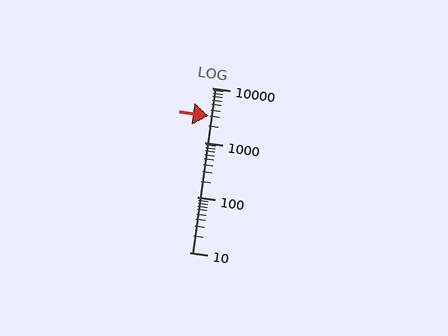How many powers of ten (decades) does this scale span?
The scale spans 3 decades, from 10 to 10000.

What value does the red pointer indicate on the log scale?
The pointer indicates approximately 3000.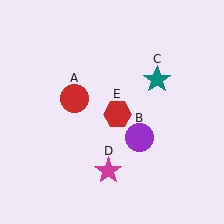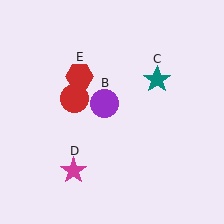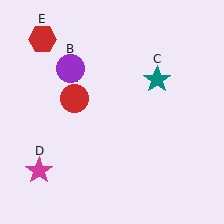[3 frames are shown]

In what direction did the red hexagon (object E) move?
The red hexagon (object E) moved up and to the left.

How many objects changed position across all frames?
3 objects changed position: purple circle (object B), magenta star (object D), red hexagon (object E).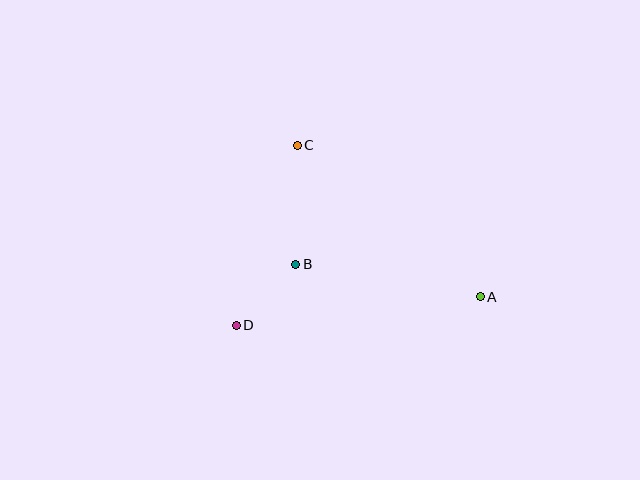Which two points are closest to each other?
Points B and D are closest to each other.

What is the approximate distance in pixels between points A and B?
The distance between A and B is approximately 187 pixels.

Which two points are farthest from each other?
Points A and D are farthest from each other.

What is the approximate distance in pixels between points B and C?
The distance between B and C is approximately 119 pixels.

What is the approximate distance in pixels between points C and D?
The distance between C and D is approximately 190 pixels.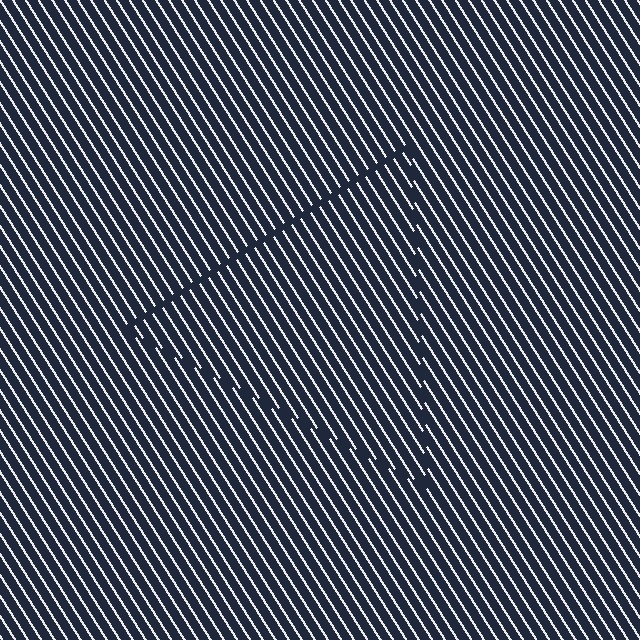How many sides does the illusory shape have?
3 sides — the line-ends trace a triangle.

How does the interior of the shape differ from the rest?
The interior of the shape contains the same grating, shifted by half a period — the contour is defined by the phase discontinuity where line-ends from the inner and outer gratings abut.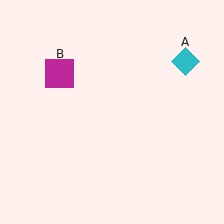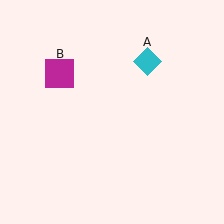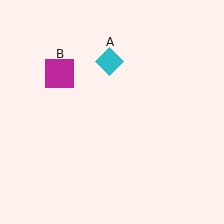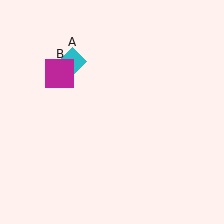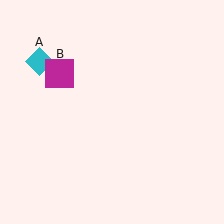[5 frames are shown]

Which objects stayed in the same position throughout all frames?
Magenta square (object B) remained stationary.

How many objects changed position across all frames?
1 object changed position: cyan diamond (object A).